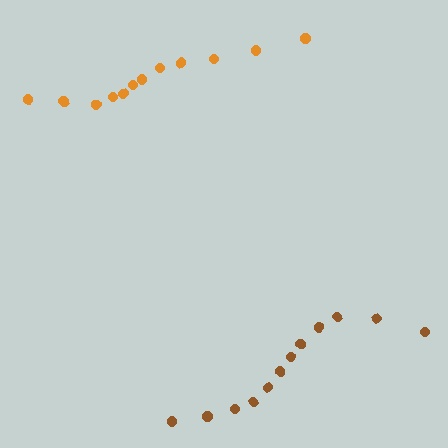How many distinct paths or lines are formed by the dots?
There are 2 distinct paths.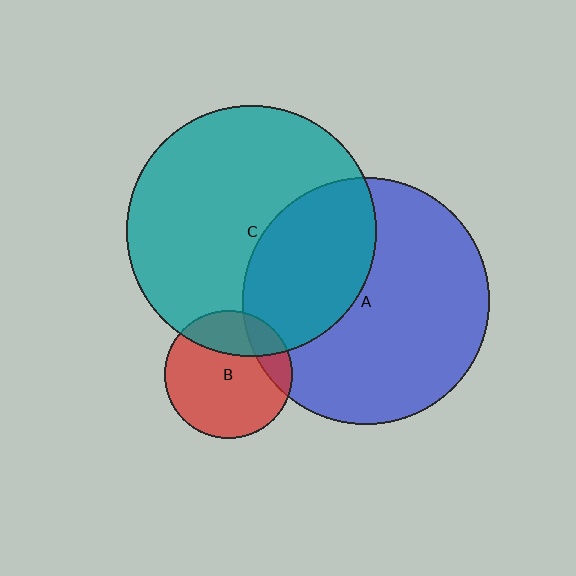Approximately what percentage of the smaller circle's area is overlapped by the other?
Approximately 35%.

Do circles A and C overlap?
Yes.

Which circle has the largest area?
Circle C (teal).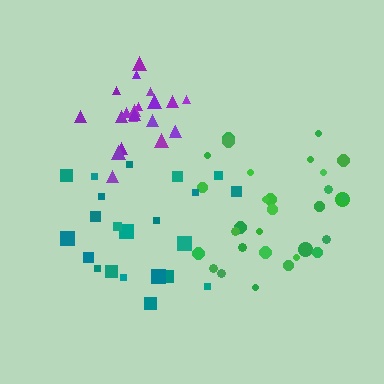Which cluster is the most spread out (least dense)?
Green.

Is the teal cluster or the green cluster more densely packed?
Teal.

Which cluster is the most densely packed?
Purple.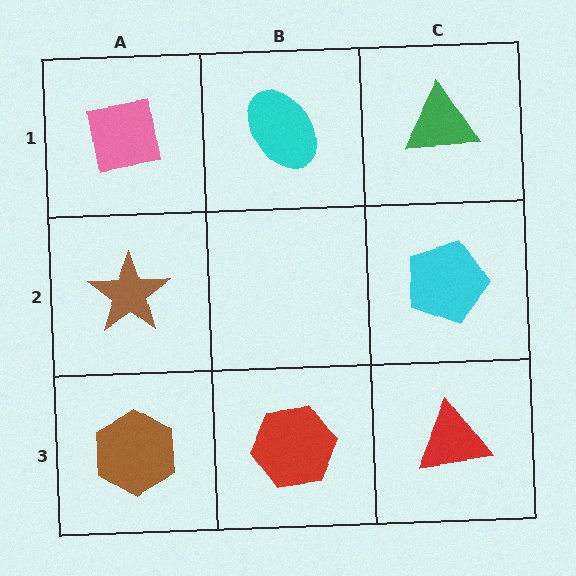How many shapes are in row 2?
2 shapes.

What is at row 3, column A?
A brown hexagon.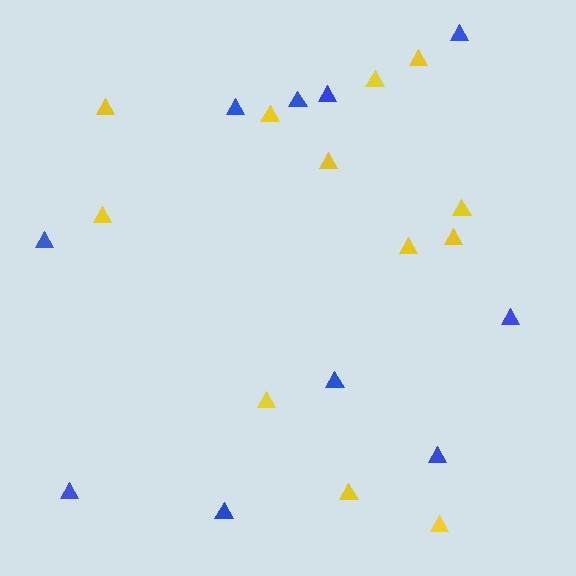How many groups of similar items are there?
There are 2 groups: one group of yellow triangles (12) and one group of blue triangles (10).